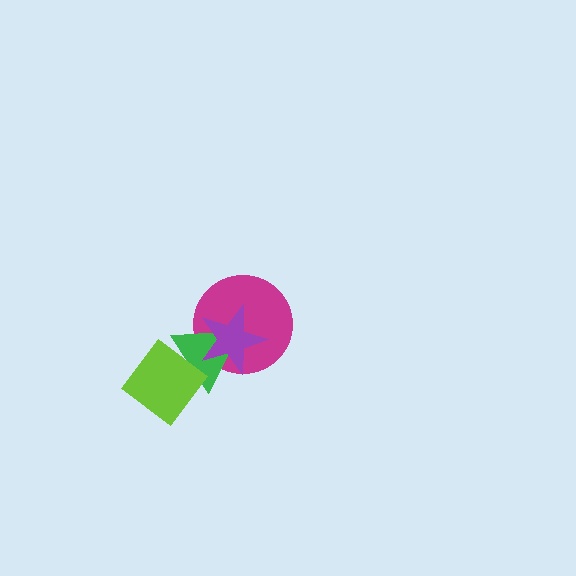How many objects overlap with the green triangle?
3 objects overlap with the green triangle.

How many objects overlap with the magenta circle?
2 objects overlap with the magenta circle.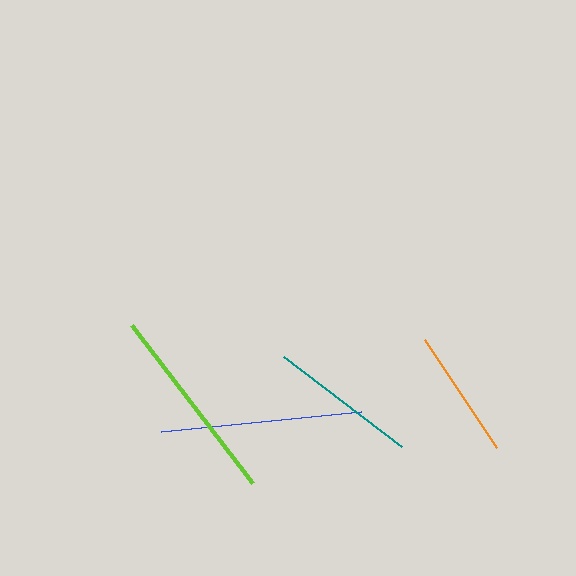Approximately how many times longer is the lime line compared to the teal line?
The lime line is approximately 1.3 times the length of the teal line.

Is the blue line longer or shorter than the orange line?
The blue line is longer than the orange line.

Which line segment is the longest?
The blue line is the longest at approximately 201 pixels.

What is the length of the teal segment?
The teal segment is approximately 148 pixels long.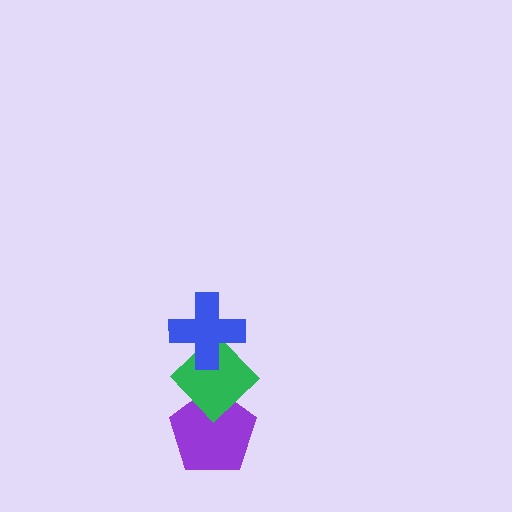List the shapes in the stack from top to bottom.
From top to bottom: the blue cross, the green diamond, the purple pentagon.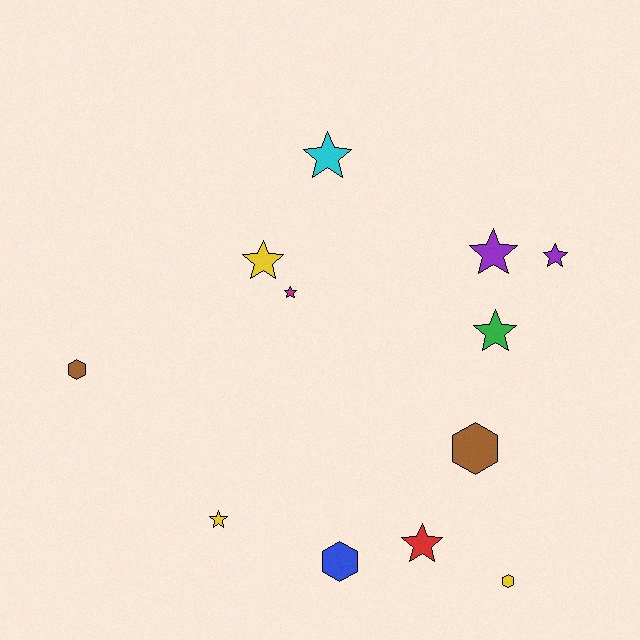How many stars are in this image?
There are 8 stars.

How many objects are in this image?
There are 12 objects.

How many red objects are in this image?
There is 1 red object.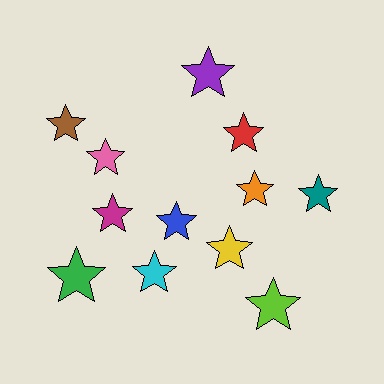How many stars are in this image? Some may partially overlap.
There are 12 stars.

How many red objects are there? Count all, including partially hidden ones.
There is 1 red object.